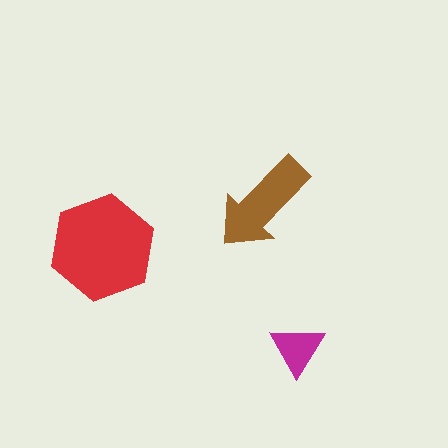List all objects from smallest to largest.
The magenta triangle, the brown arrow, the red hexagon.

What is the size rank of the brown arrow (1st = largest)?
2nd.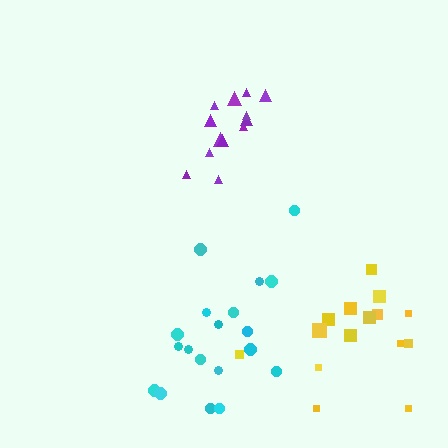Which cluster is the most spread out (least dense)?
Cyan.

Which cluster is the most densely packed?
Purple.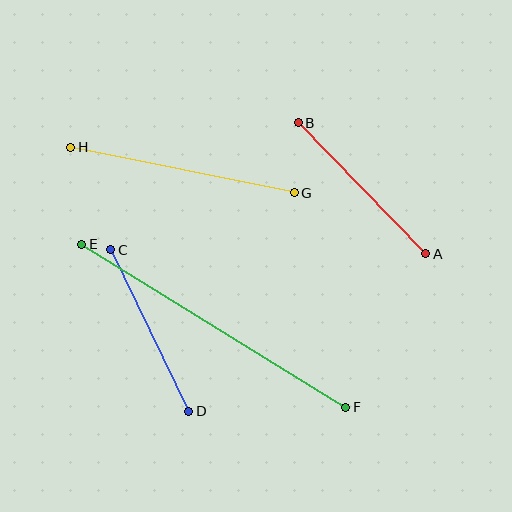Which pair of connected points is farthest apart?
Points E and F are farthest apart.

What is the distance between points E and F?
The distance is approximately 310 pixels.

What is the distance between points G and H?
The distance is approximately 228 pixels.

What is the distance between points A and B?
The distance is approximately 183 pixels.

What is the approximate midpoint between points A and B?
The midpoint is at approximately (362, 188) pixels.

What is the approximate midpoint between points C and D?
The midpoint is at approximately (150, 330) pixels.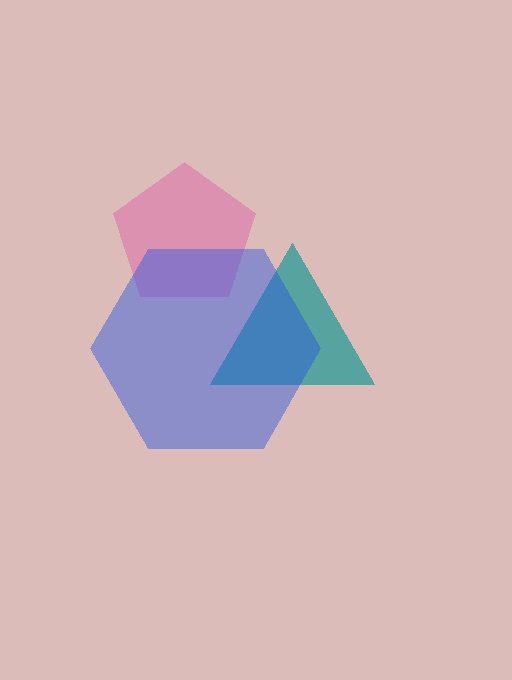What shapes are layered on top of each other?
The layered shapes are: a teal triangle, a pink pentagon, a blue hexagon.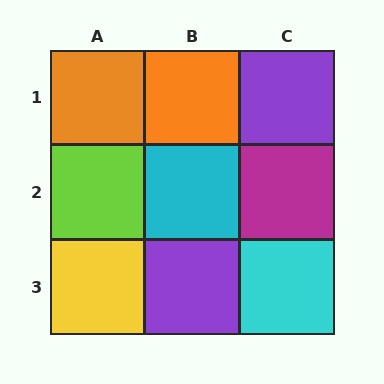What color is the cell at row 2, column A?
Lime.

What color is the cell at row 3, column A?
Yellow.